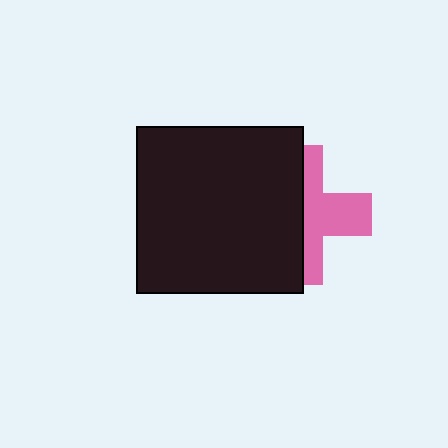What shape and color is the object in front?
The object in front is a black square.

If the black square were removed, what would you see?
You would see the complete pink cross.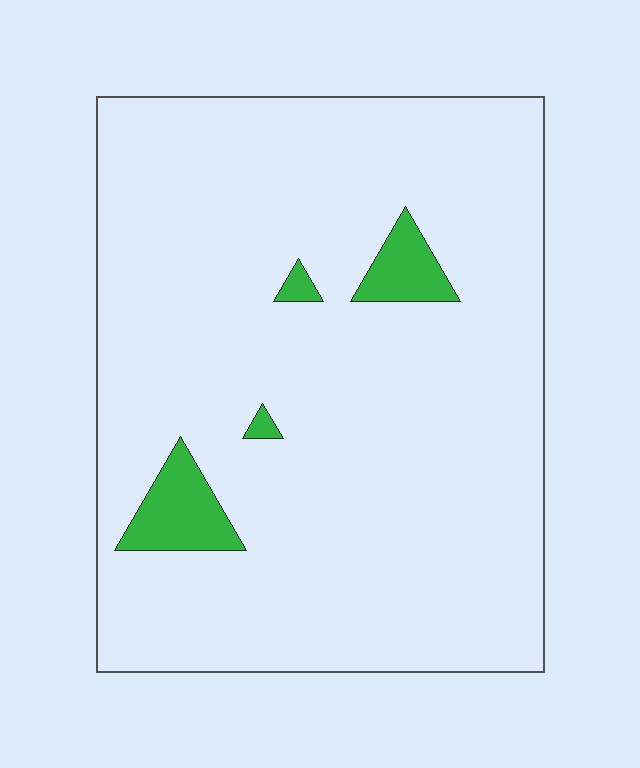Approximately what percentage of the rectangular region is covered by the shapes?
Approximately 5%.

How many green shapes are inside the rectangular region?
4.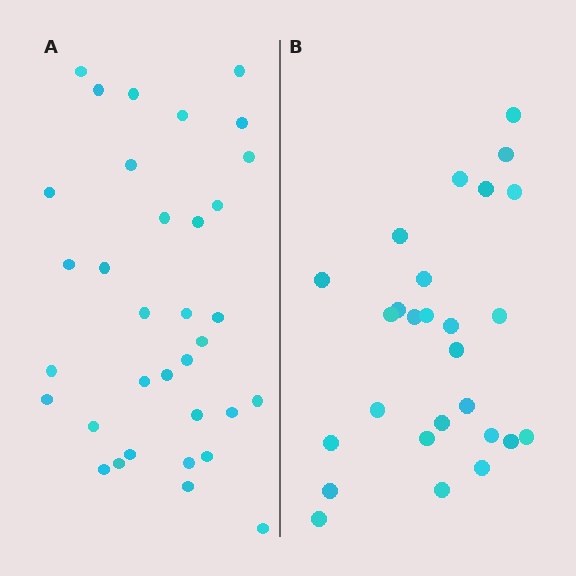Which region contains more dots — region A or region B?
Region A (the left region) has more dots.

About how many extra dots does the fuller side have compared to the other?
Region A has roughly 8 or so more dots than region B.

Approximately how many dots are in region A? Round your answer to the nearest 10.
About 30 dots. (The exact count is 34, which rounds to 30.)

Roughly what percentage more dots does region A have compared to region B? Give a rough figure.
About 25% more.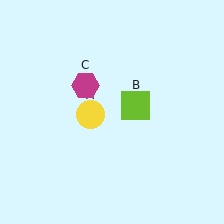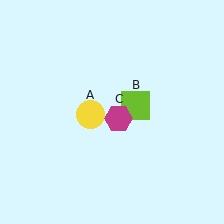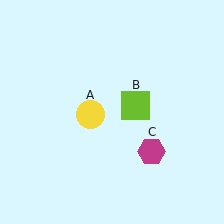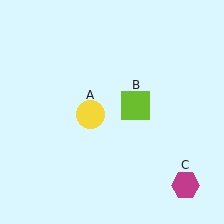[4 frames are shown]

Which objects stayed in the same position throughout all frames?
Yellow circle (object A) and lime square (object B) remained stationary.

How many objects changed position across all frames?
1 object changed position: magenta hexagon (object C).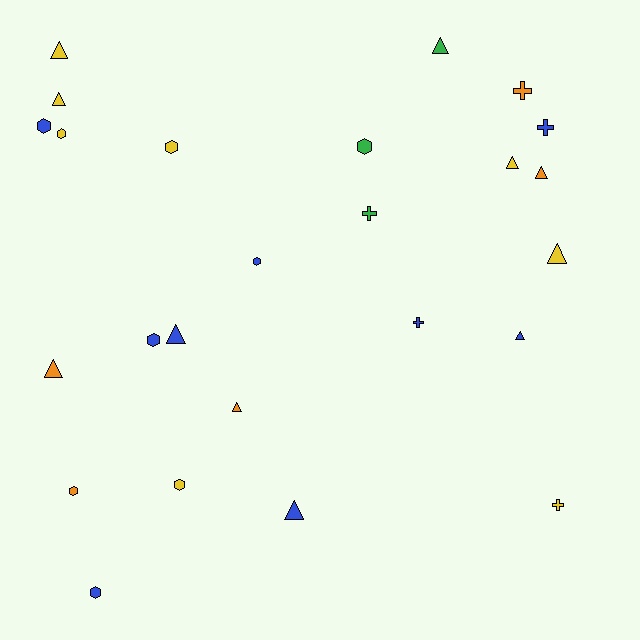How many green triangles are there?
There is 1 green triangle.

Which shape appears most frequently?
Triangle, with 11 objects.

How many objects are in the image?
There are 25 objects.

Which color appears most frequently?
Blue, with 9 objects.